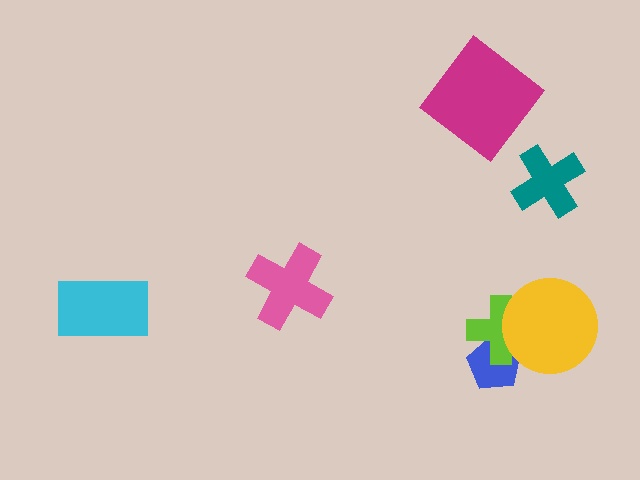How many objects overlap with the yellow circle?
2 objects overlap with the yellow circle.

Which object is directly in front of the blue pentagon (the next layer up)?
The lime cross is directly in front of the blue pentagon.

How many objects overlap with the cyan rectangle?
0 objects overlap with the cyan rectangle.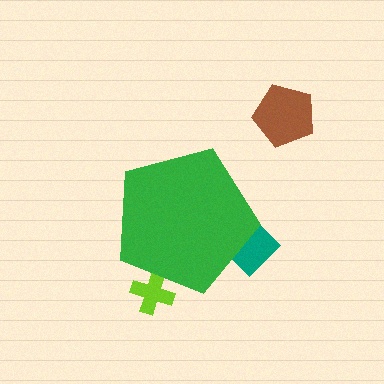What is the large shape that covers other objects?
A green pentagon.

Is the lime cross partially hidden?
Yes, the lime cross is partially hidden behind the green pentagon.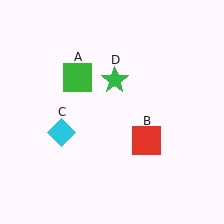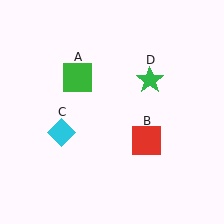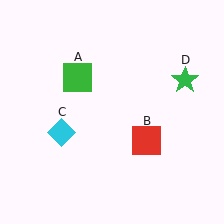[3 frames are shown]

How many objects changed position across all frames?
1 object changed position: green star (object D).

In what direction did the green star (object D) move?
The green star (object D) moved right.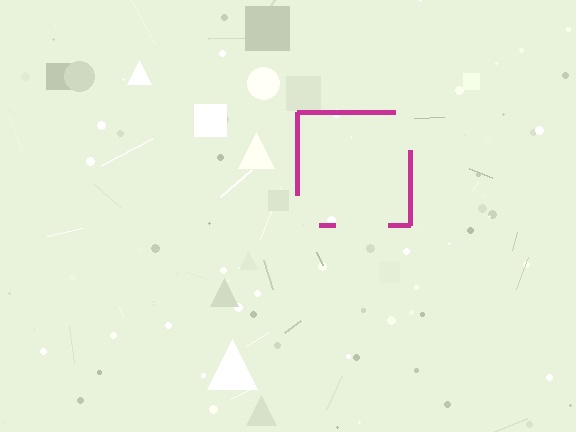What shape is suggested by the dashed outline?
The dashed outline suggests a square.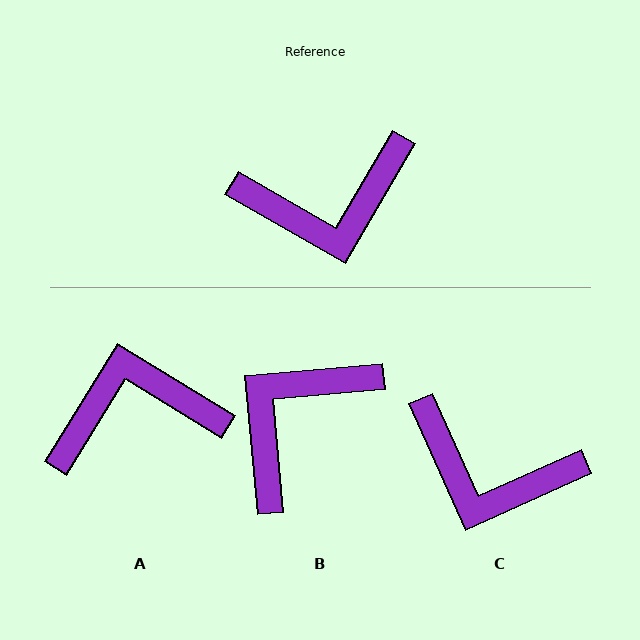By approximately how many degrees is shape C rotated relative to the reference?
Approximately 36 degrees clockwise.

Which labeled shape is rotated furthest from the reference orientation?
A, about 179 degrees away.